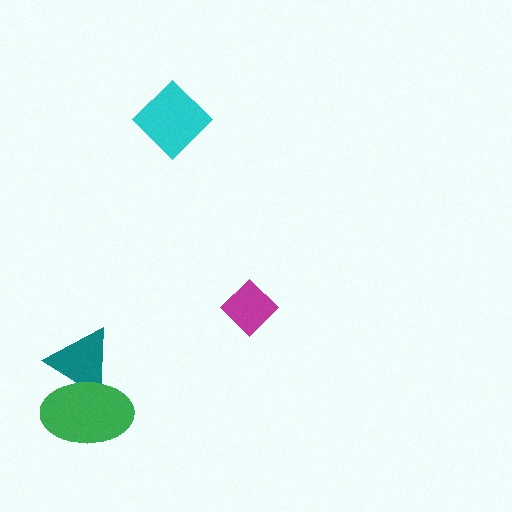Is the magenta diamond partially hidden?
No, no other shape covers it.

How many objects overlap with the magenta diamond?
0 objects overlap with the magenta diamond.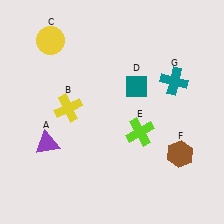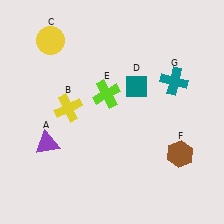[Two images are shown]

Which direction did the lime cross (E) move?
The lime cross (E) moved up.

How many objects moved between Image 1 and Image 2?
1 object moved between the two images.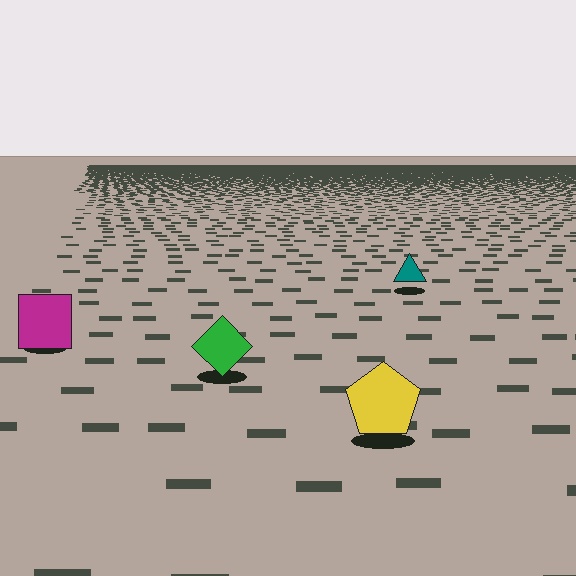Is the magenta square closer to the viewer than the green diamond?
No. The green diamond is closer — you can tell from the texture gradient: the ground texture is coarser near it.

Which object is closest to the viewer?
The yellow pentagon is closest. The texture marks near it are larger and more spread out.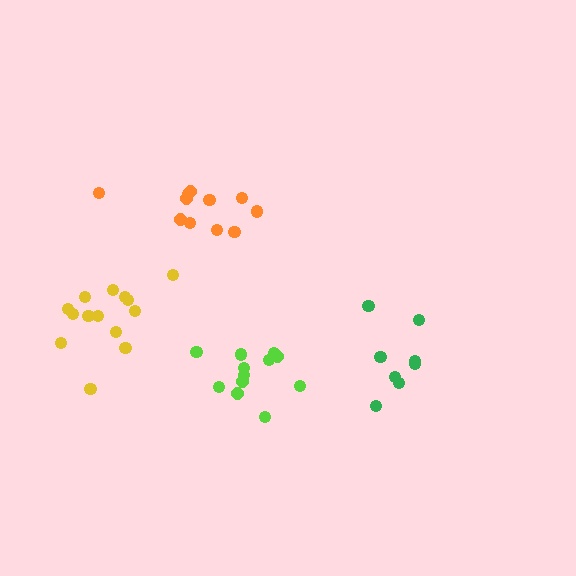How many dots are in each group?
Group 1: 12 dots, Group 2: 11 dots, Group 3: 14 dots, Group 4: 8 dots (45 total).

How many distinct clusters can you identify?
There are 4 distinct clusters.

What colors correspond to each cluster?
The clusters are colored: lime, orange, yellow, green.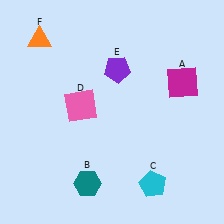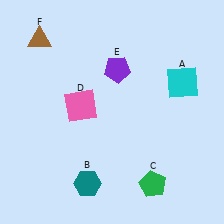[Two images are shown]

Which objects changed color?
A changed from magenta to cyan. C changed from cyan to green. F changed from orange to brown.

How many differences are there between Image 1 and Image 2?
There are 3 differences between the two images.